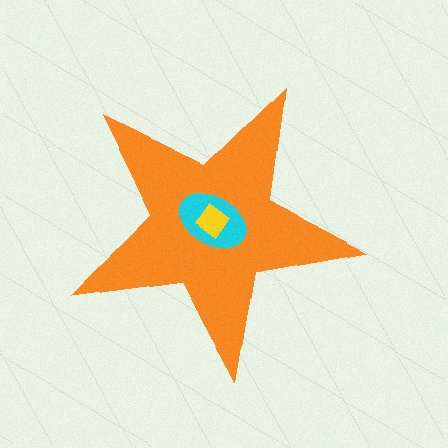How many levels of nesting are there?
3.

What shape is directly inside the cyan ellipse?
The yellow diamond.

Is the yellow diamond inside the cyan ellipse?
Yes.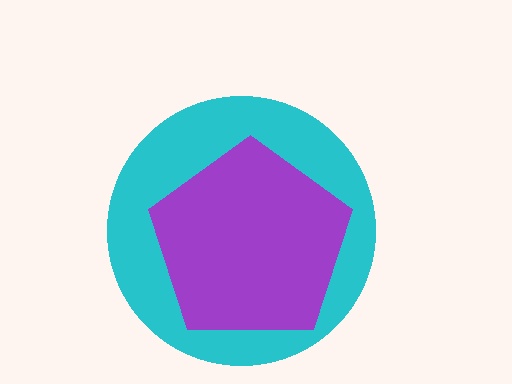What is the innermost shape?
The purple pentagon.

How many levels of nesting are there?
2.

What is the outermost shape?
The cyan circle.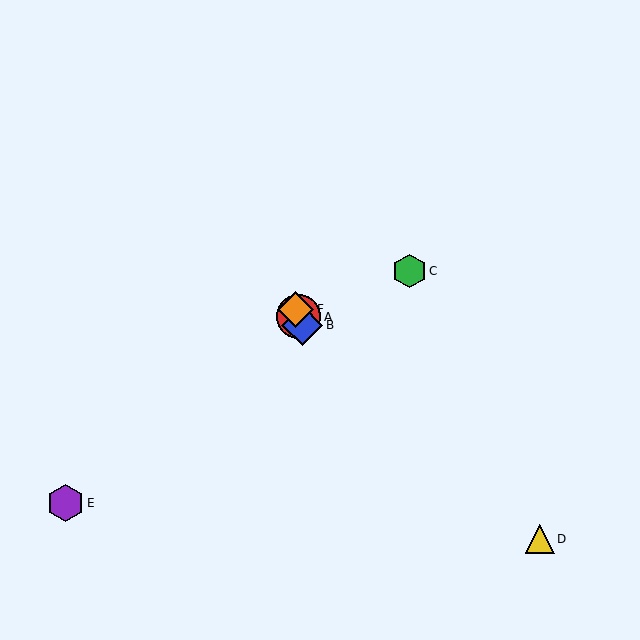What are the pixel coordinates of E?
Object E is at (65, 503).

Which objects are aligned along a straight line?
Objects A, B, F are aligned along a straight line.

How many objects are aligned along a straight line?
3 objects (A, B, F) are aligned along a straight line.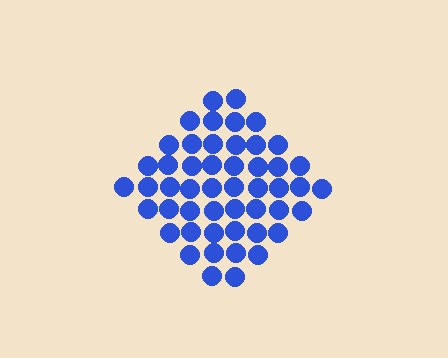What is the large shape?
The large shape is a diamond.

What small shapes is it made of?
It is made of small circles.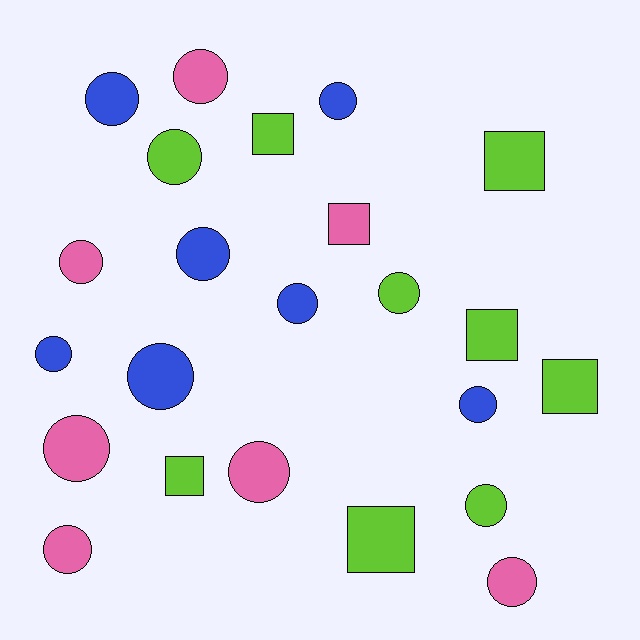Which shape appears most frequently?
Circle, with 16 objects.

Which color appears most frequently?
Lime, with 9 objects.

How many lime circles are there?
There are 3 lime circles.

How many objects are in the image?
There are 23 objects.